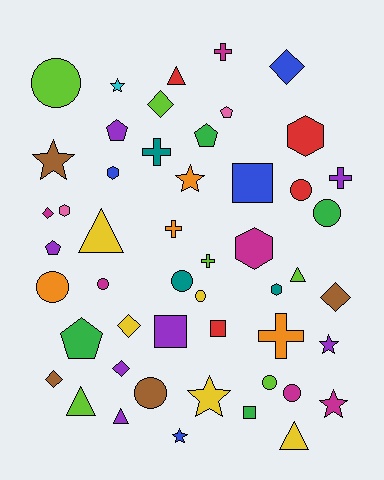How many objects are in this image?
There are 50 objects.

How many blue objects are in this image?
There are 4 blue objects.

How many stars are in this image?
There are 7 stars.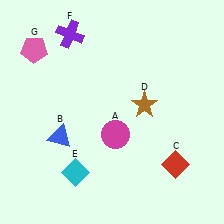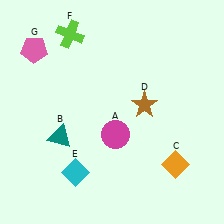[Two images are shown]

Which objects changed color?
B changed from blue to teal. C changed from red to orange. F changed from purple to lime.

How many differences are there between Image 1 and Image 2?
There are 3 differences between the two images.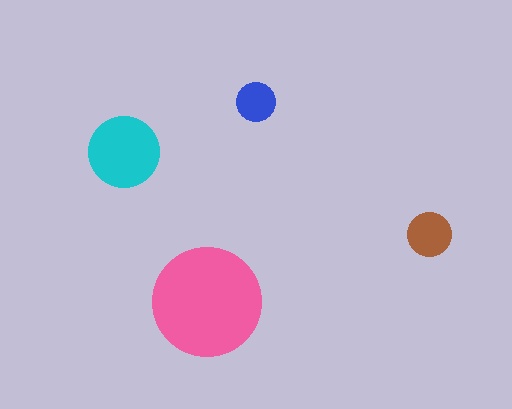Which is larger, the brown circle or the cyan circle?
The cyan one.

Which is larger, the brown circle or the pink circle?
The pink one.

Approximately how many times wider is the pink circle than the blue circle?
About 3 times wider.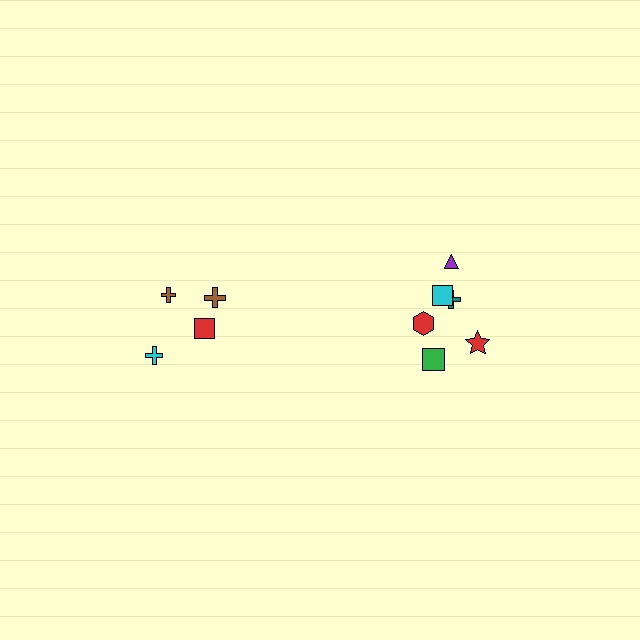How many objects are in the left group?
There are 4 objects.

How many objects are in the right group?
There are 6 objects.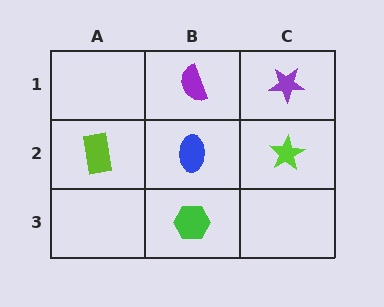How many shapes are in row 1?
2 shapes.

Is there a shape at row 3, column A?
No, that cell is empty.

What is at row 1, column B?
A purple semicircle.